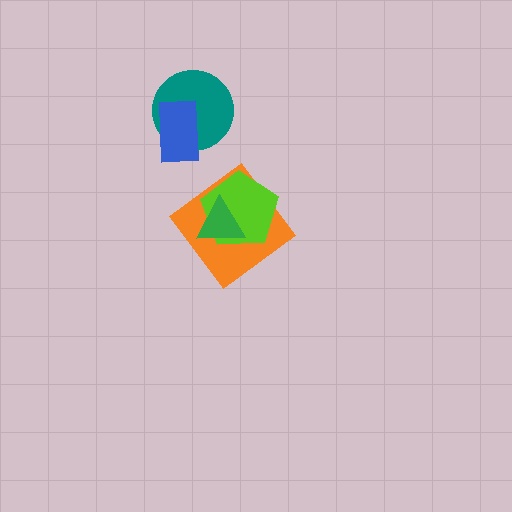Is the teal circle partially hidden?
Yes, it is partially covered by another shape.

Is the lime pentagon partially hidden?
Yes, it is partially covered by another shape.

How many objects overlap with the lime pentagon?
2 objects overlap with the lime pentagon.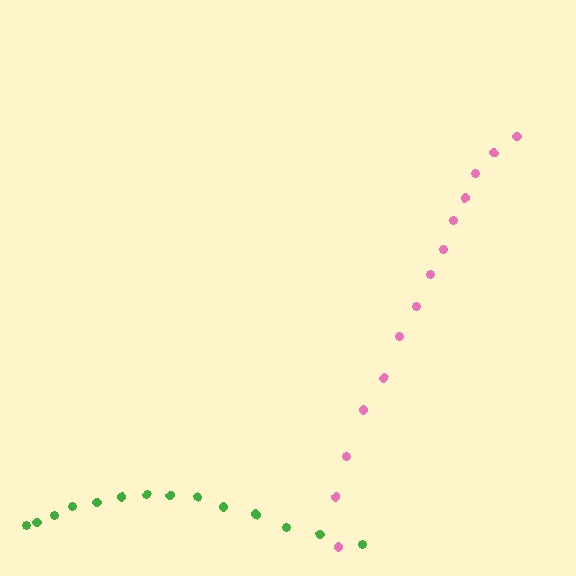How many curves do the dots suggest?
There are 2 distinct paths.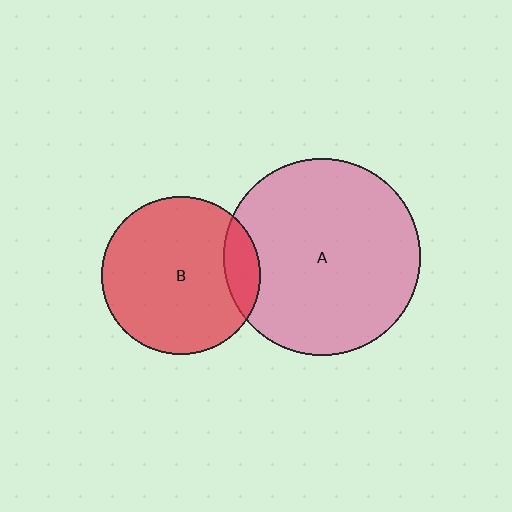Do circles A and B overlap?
Yes.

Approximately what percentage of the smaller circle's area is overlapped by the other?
Approximately 15%.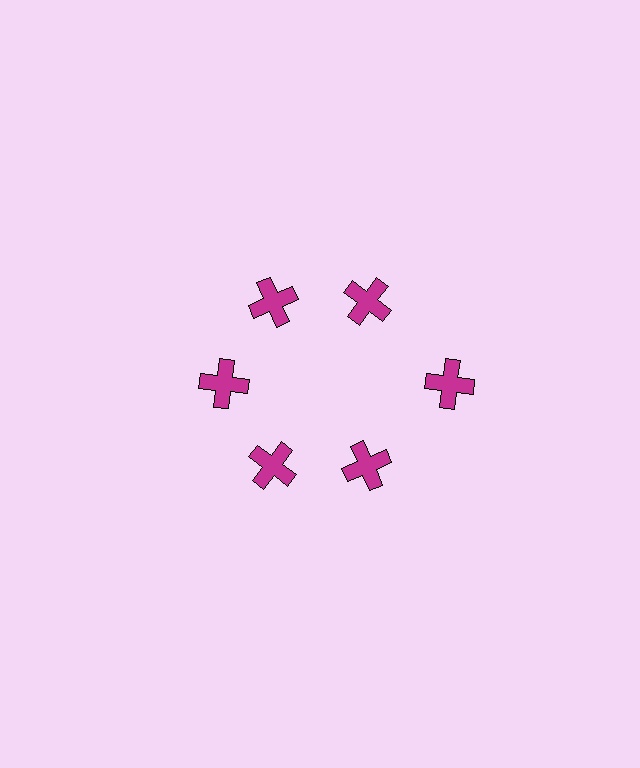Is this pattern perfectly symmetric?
No. The 6 magenta crosses are arranged in a ring, but one element near the 3 o'clock position is pushed outward from the center, breaking the 6-fold rotational symmetry.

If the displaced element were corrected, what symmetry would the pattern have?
It would have 6-fold rotational symmetry — the pattern would map onto itself every 60 degrees.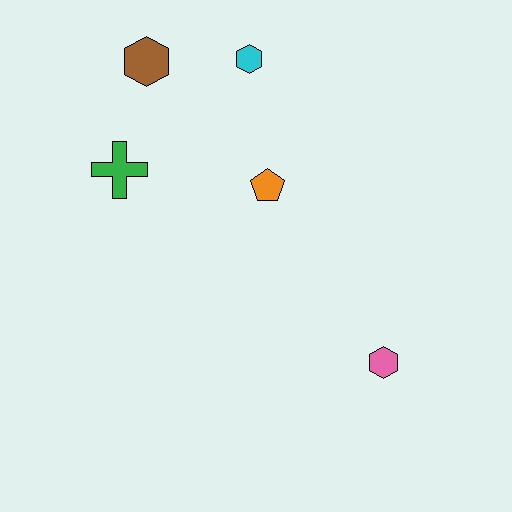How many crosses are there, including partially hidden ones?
There is 1 cross.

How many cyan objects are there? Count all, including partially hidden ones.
There is 1 cyan object.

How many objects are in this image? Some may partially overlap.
There are 5 objects.